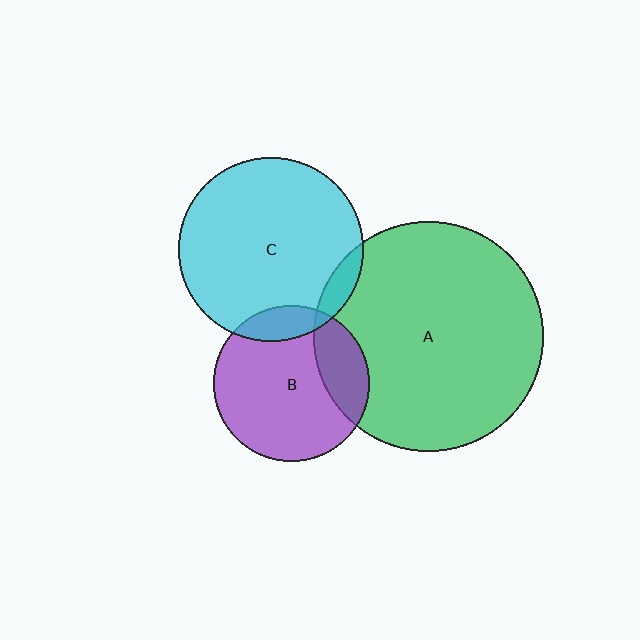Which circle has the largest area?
Circle A (green).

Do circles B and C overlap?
Yes.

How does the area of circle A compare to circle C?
Approximately 1.6 times.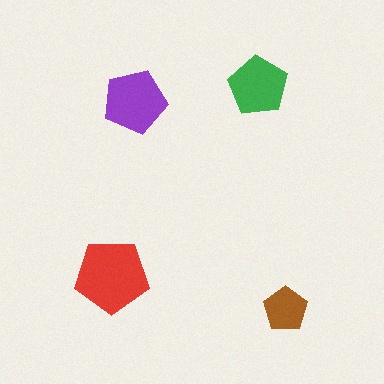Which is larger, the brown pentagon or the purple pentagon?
The purple one.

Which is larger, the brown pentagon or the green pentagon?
The green one.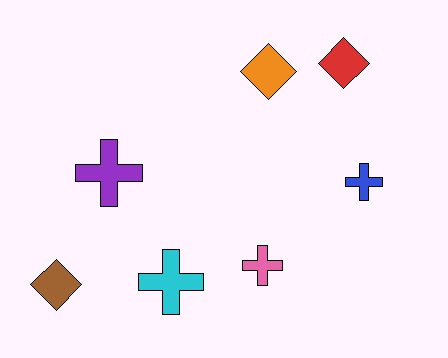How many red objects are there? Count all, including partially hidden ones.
There is 1 red object.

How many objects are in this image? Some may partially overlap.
There are 7 objects.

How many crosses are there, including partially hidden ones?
There are 4 crosses.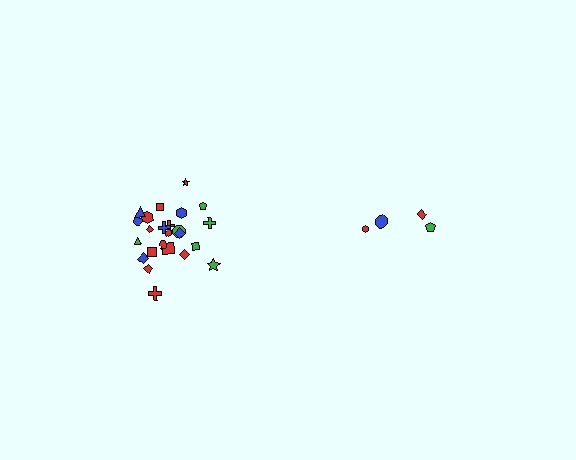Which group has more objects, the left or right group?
The left group.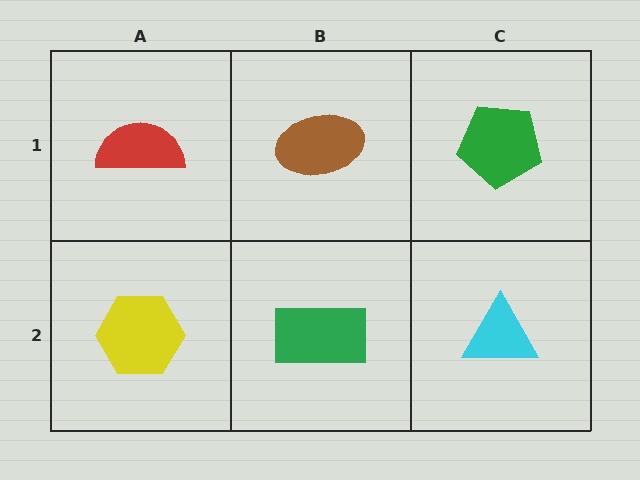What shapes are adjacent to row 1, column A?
A yellow hexagon (row 2, column A), a brown ellipse (row 1, column B).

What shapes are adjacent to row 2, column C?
A green pentagon (row 1, column C), a green rectangle (row 2, column B).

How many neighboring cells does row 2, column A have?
2.